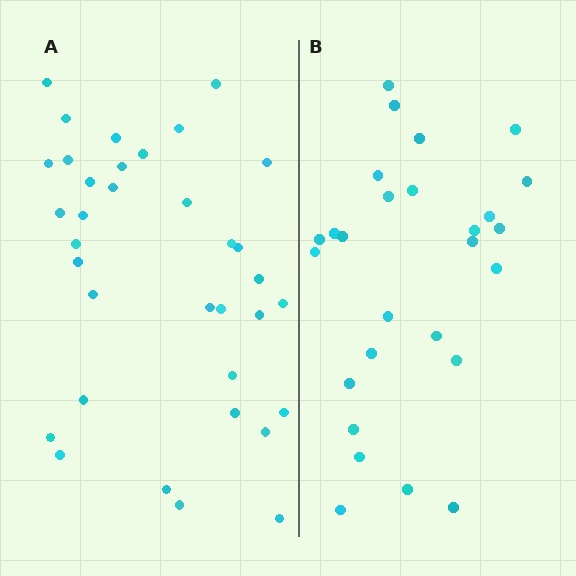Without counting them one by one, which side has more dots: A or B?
Region A (the left region) has more dots.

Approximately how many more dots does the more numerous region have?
Region A has roughly 8 or so more dots than region B.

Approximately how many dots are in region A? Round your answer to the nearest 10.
About 40 dots. (The exact count is 35, which rounds to 40.)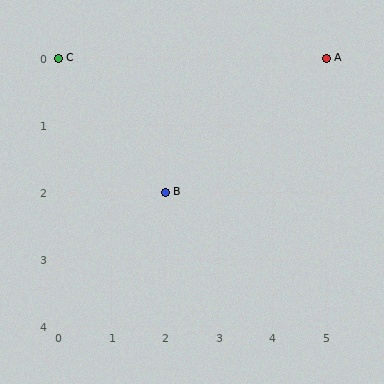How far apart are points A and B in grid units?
Points A and B are 3 columns and 2 rows apart (about 3.6 grid units diagonally).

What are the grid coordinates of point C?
Point C is at grid coordinates (0, 0).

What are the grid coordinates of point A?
Point A is at grid coordinates (5, 0).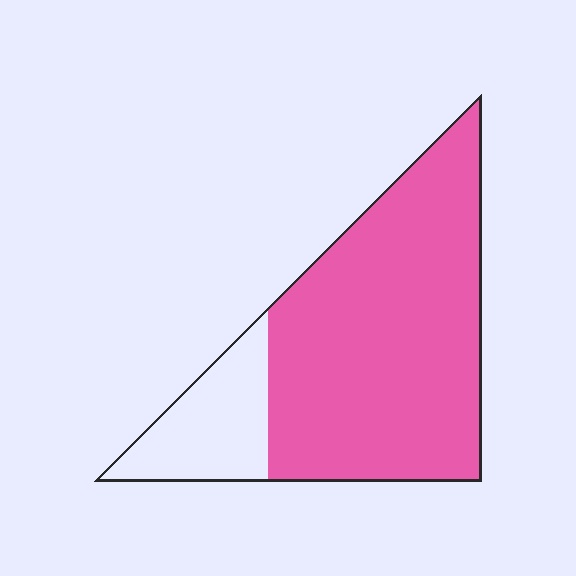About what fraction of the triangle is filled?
About four fifths (4/5).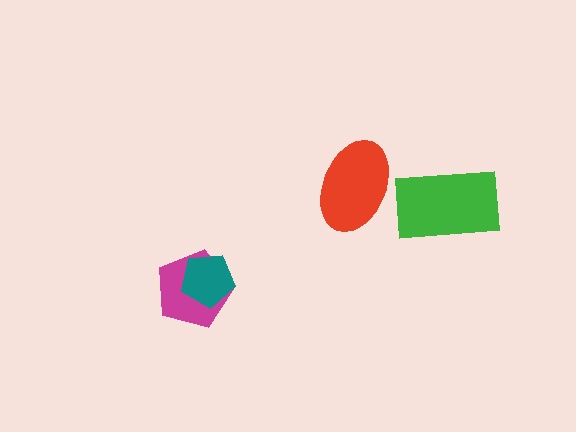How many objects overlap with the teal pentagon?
1 object overlaps with the teal pentagon.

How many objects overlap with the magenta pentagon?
1 object overlaps with the magenta pentagon.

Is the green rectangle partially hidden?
No, no other shape covers it.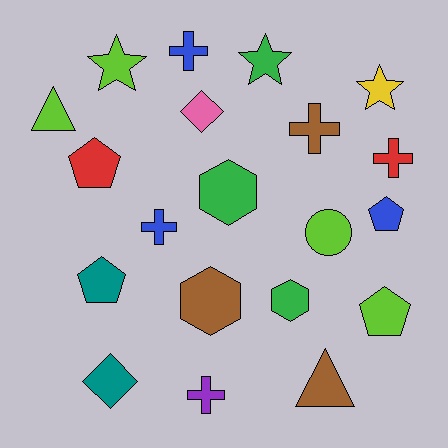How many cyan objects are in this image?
There are no cyan objects.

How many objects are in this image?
There are 20 objects.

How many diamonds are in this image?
There are 2 diamonds.